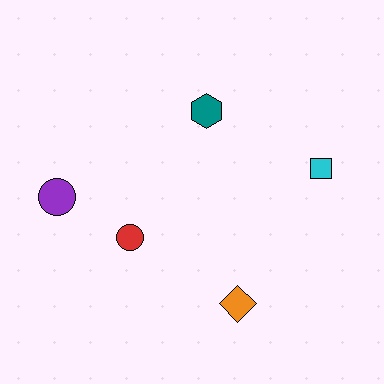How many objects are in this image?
There are 5 objects.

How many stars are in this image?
There are no stars.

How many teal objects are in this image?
There is 1 teal object.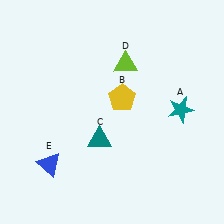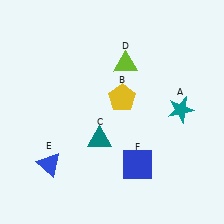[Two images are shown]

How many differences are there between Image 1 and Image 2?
There is 1 difference between the two images.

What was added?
A blue square (F) was added in Image 2.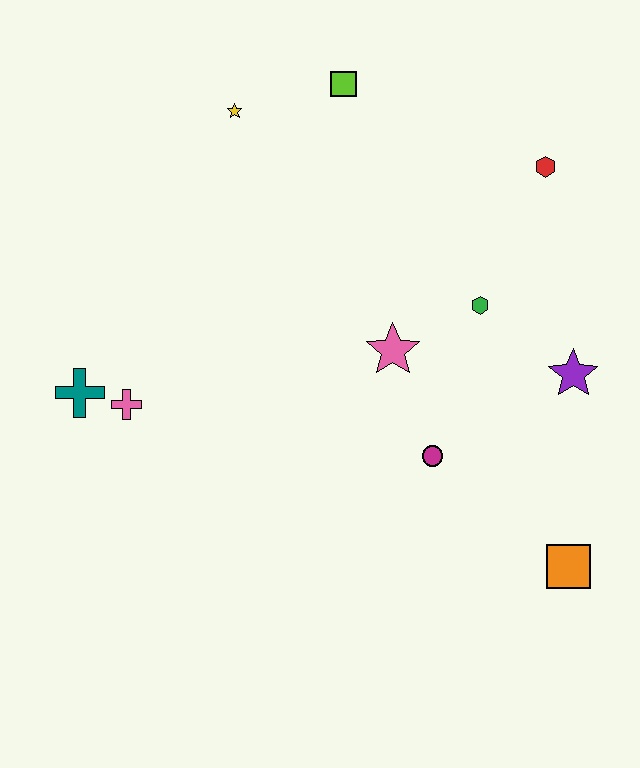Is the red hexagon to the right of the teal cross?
Yes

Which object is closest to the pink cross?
The teal cross is closest to the pink cross.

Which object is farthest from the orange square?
The yellow star is farthest from the orange square.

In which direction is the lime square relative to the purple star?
The lime square is above the purple star.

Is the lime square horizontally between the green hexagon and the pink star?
No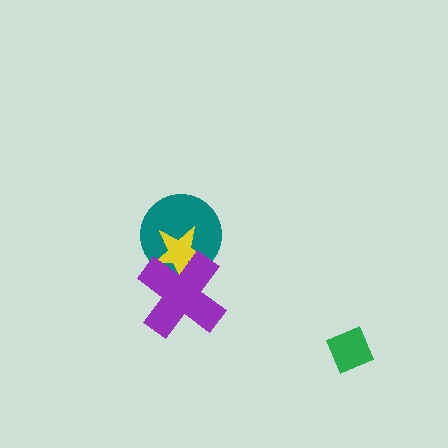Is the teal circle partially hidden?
Yes, it is partially covered by another shape.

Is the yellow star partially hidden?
Yes, it is partially covered by another shape.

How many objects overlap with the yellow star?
2 objects overlap with the yellow star.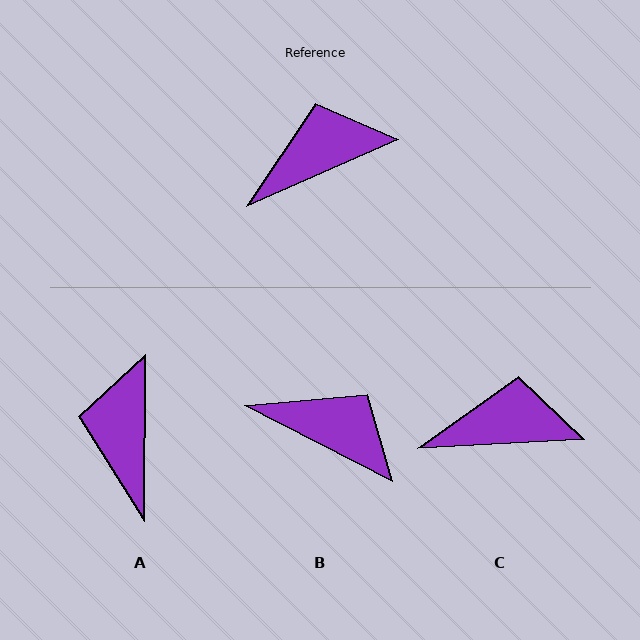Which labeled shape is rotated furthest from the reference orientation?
A, about 66 degrees away.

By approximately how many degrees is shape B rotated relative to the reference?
Approximately 51 degrees clockwise.